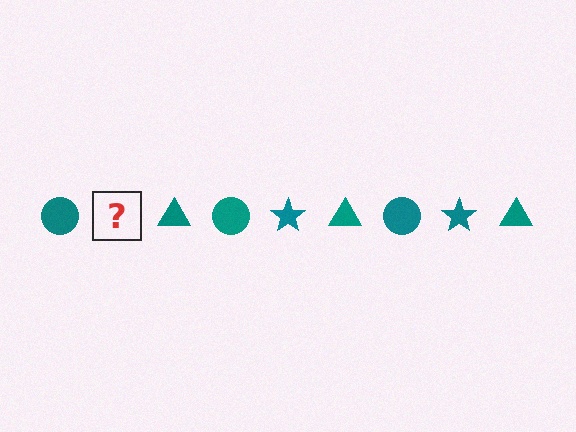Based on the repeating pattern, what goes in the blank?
The blank should be a teal star.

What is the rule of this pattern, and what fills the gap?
The rule is that the pattern cycles through circle, star, triangle shapes in teal. The gap should be filled with a teal star.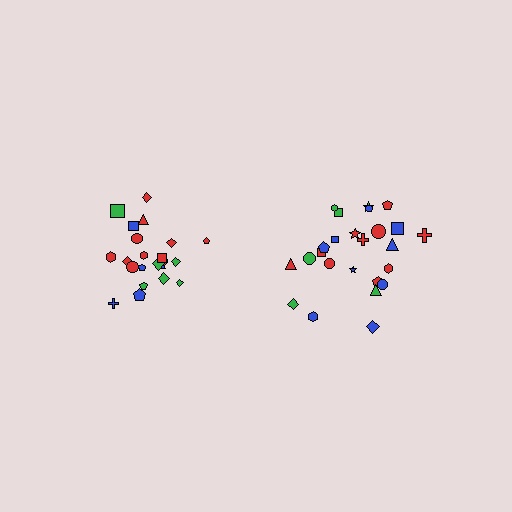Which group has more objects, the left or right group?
The right group.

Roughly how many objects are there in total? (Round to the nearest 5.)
Roughly 45 objects in total.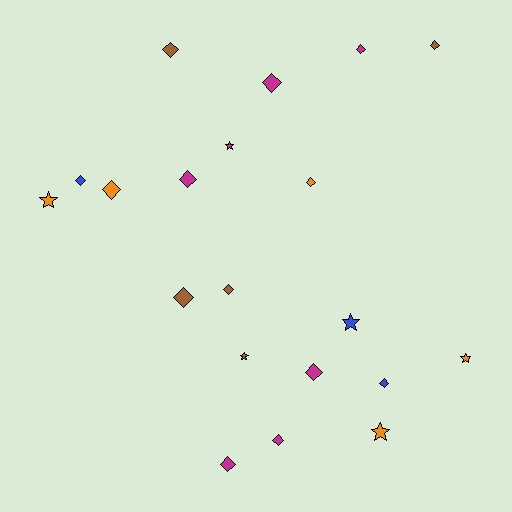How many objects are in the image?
There are 20 objects.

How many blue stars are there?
There is 1 blue star.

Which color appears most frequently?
Magenta, with 7 objects.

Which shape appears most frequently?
Diamond, with 14 objects.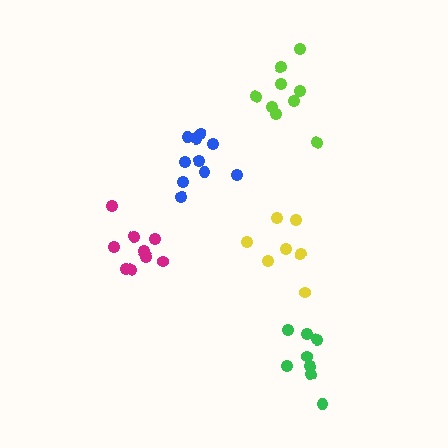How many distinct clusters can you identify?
There are 5 distinct clusters.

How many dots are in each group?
Group 1: 8 dots, Group 2: 10 dots, Group 3: 9 dots, Group 4: 7 dots, Group 5: 9 dots (43 total).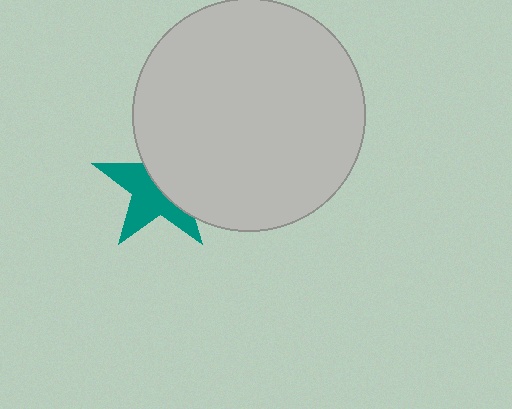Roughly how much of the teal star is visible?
About half of it is visible (roughly 52%).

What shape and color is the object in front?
The object in front is a light gray circle.